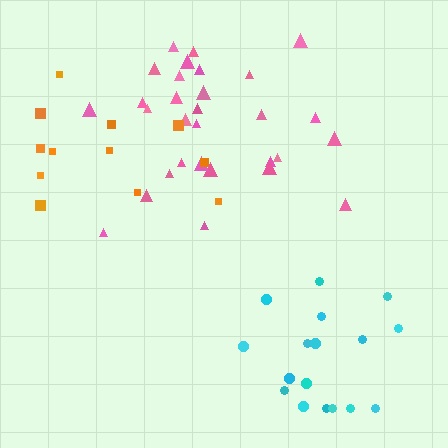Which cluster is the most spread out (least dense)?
Orange.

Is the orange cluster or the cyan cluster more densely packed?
Cyan.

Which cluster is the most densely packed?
Pink.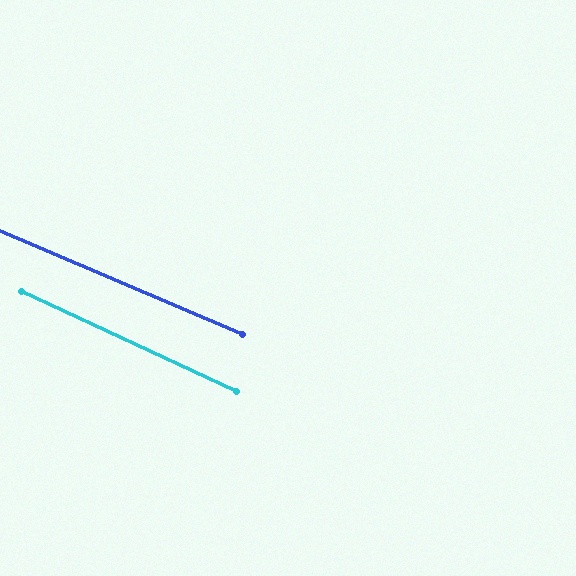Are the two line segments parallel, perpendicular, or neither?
Parallel — their directions differ by only 1.9°.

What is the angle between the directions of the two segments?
Approximately 2 degrees.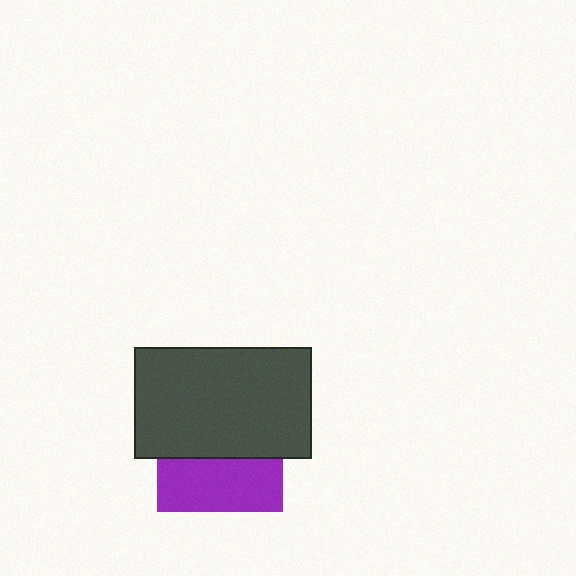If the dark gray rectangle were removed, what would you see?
You would see the complete purple square.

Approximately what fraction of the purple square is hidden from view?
Roughly 59% of the purple square is hidden behind the dark gray rectangle.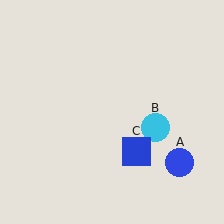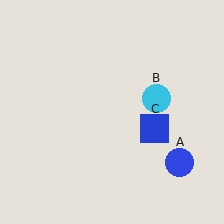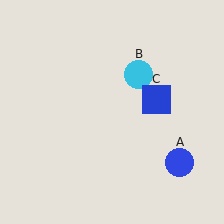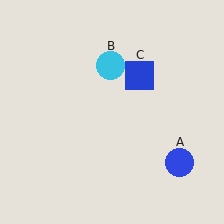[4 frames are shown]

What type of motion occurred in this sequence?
The cyan circle (object B), blue square (object C) rotated counterclockwise around the center of the scene.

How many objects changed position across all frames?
2 objects changed position: cyan circle (object B), blue square (object C).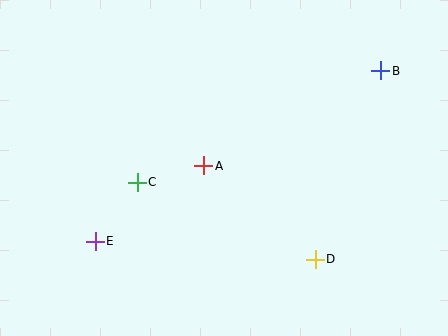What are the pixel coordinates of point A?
Point A is at (204, 166).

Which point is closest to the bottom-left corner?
Point E is closest to the bottom-left corner.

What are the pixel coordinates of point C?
Point C is at (137, 182).